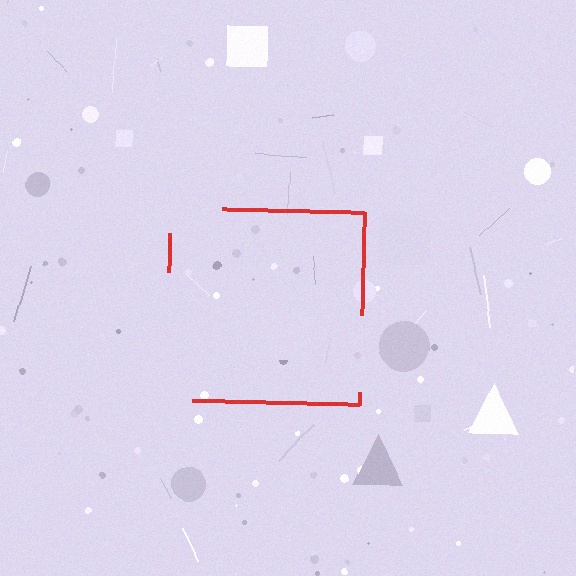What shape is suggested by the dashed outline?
The dashed outline suggests a square.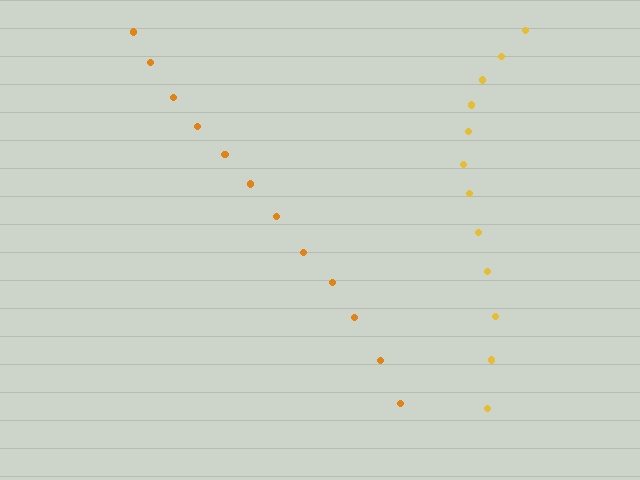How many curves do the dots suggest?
There are 2 distinct paths.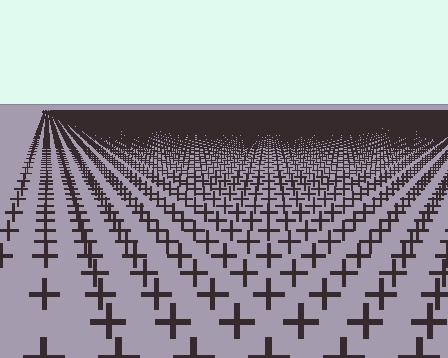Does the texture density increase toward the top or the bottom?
Density increases toward the top.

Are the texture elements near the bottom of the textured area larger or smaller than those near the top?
Larger. Near the bottom, elements are closer to the viewer and appear at a bigger on-screen size.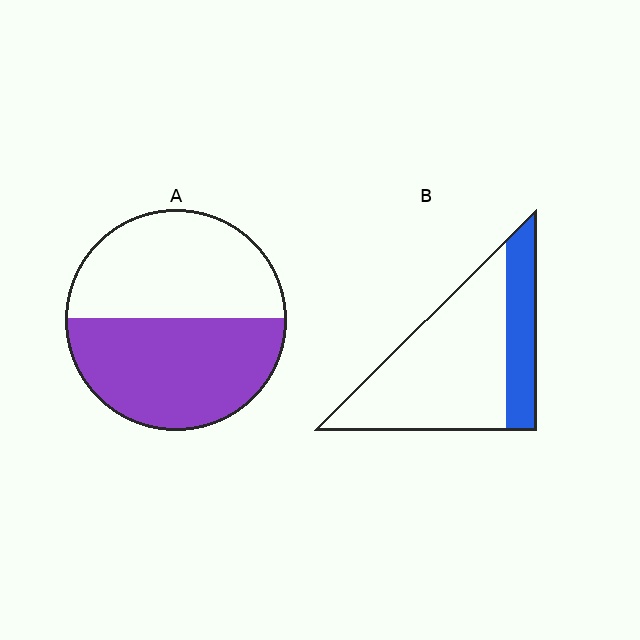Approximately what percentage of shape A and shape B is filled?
A is approximately 50% and B is approximately 25%.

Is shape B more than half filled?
No.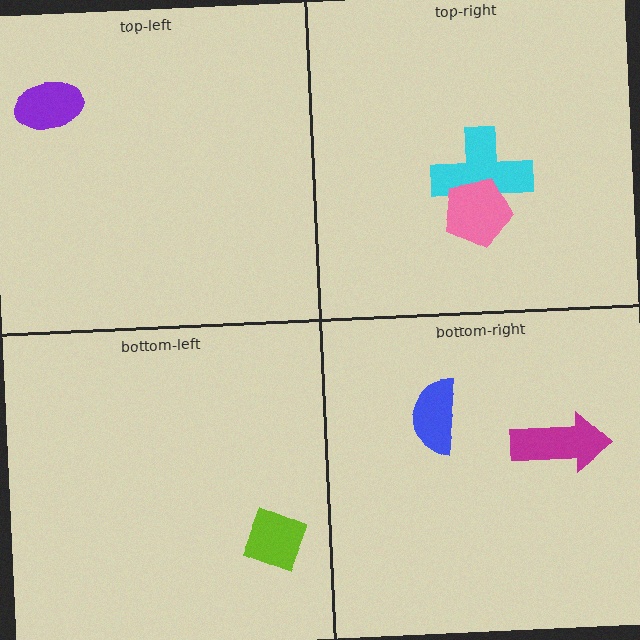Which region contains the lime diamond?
The bottom-left region.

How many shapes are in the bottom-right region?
2.